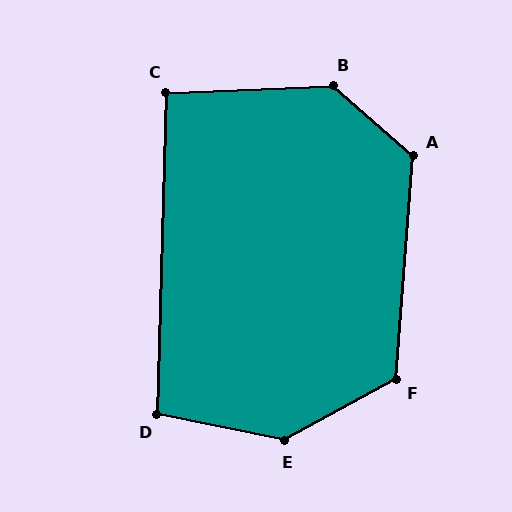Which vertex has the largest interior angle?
E, at approximately 140 degrees.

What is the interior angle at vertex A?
Approximately 127 degrees (obtuse).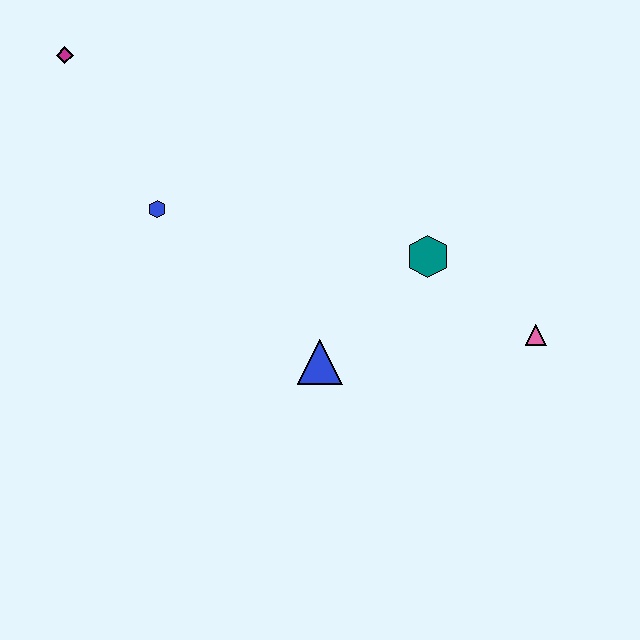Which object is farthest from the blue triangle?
The magenta diamond is farthest from the blue triangle.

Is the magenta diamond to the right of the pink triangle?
No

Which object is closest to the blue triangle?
The teal hexagon is closest to the blue triangle.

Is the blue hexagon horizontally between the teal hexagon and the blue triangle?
No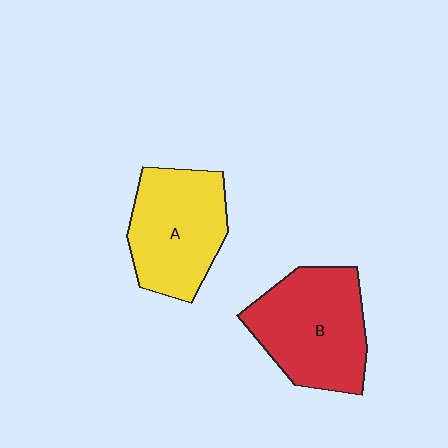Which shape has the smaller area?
Shape A (yellow).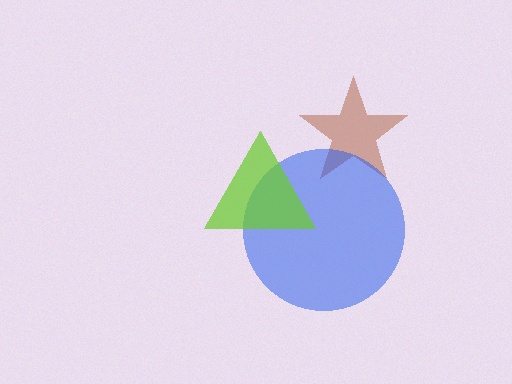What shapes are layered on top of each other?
The layered shapes are: a brown star, a blue circle, a lime triangle.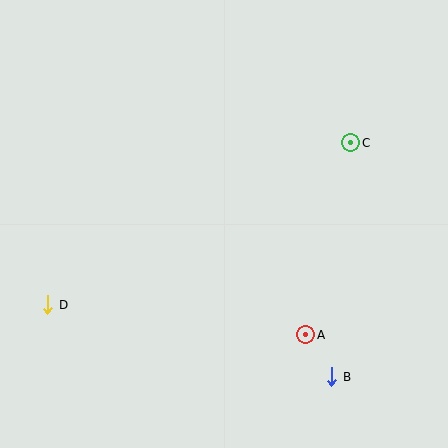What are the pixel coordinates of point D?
Point D is at (48, 305).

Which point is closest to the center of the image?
Point A at (306, 335) is closest to the center.